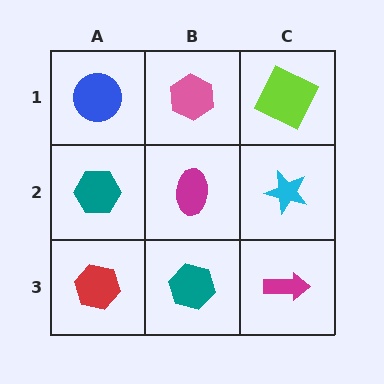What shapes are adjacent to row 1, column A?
A teal hexagon (row 2, column A), a pink hexagon (row 1, column B).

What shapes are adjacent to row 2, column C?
A lime square (row 1, column C), a magenta arrow (row 3, column C), a magenta ellipse (row 2, column B).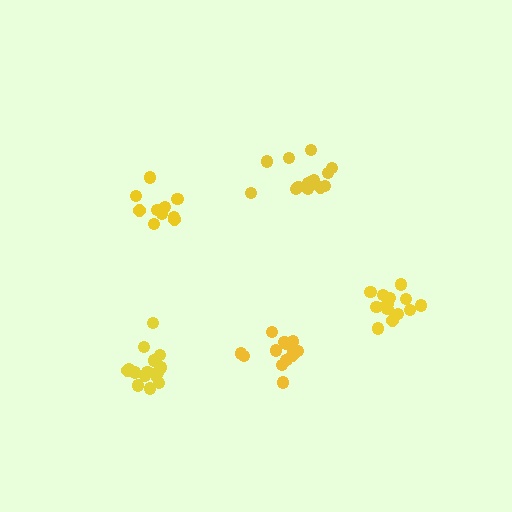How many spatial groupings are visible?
There are 5 spatial groupings.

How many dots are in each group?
Group 1: 14 dots, Group 2: 15 dots, Group 3: 14 dots, Group 4: 10 dots, Group 5: 13 dots (66 total).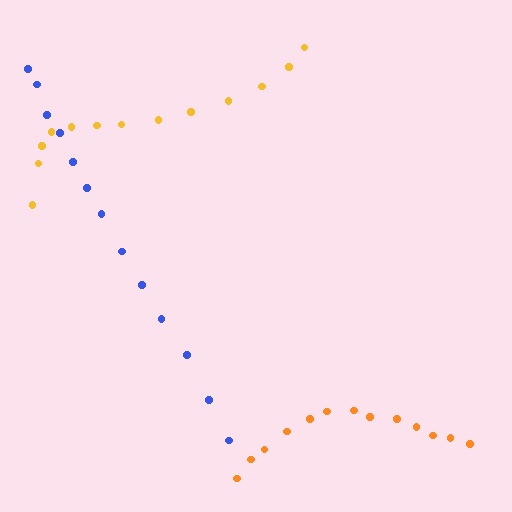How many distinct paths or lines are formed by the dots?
There are 3 distinct paths.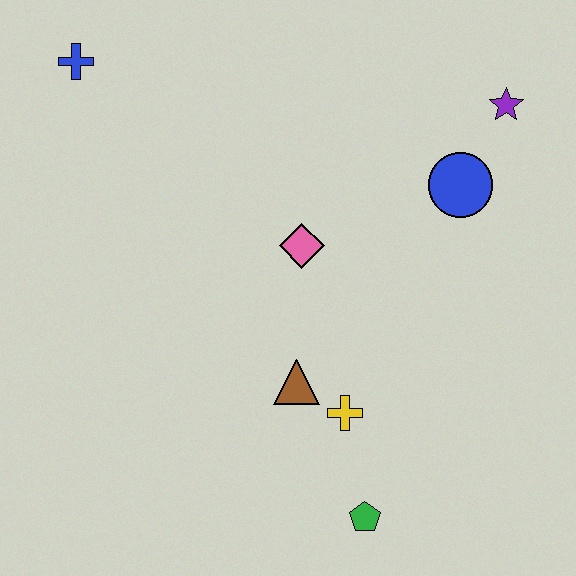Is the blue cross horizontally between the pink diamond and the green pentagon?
No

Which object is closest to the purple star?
The blue circle is closest to the purple star.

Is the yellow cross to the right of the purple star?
No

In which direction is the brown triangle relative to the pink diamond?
The brown triangle is below the pink diamond.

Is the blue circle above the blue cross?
No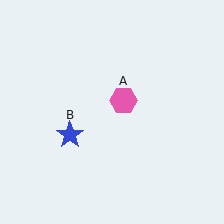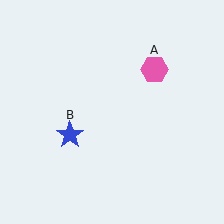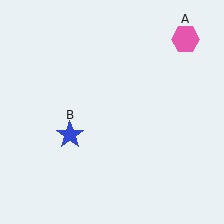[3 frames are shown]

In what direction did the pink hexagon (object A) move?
The pink hexagon (object A) moved up and to the right.